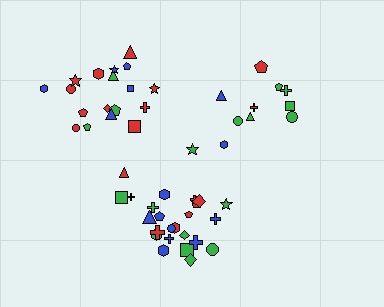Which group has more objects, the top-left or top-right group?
The top-left group.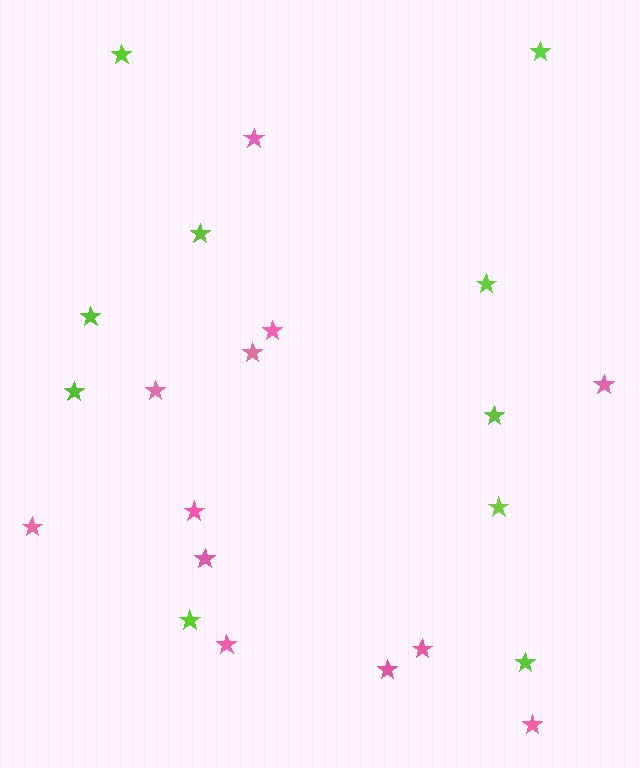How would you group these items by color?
There are 2 groups: one group of lime stars (10) and one group of pink stars (12).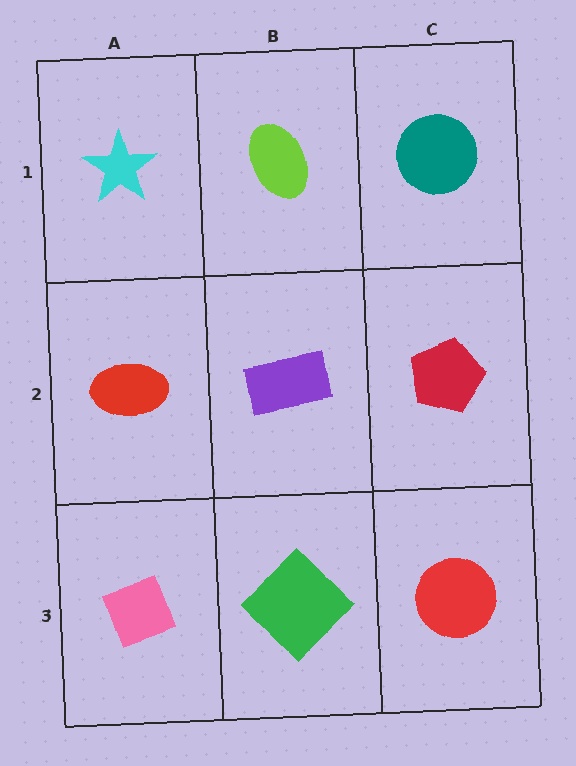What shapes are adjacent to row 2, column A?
A cyan star (row 1, column A), a pink diamond (row 3, column A), a purple rectangle (row 2, column B).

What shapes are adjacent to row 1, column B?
A purple rectangle (row 2, column B), a cyan star (row 1, column A), a teal circle (row 1, column C).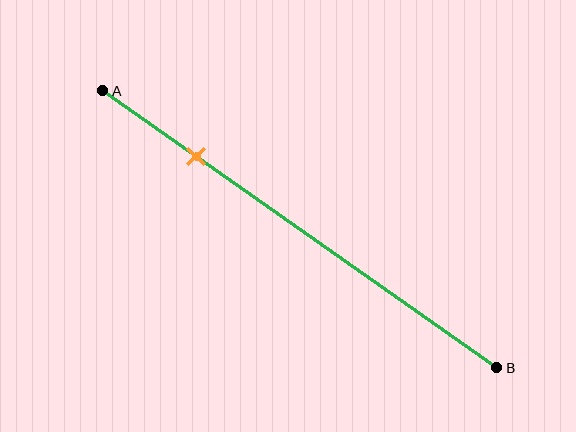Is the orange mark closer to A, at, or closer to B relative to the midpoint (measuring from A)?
The orange mark is closer to point A than the midpoint of segment AB.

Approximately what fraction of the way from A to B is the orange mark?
The orange mark is approximately 25% of the way from A to B.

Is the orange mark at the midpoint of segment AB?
No, the mark is at about 25% from A, not at the 50% midpoint.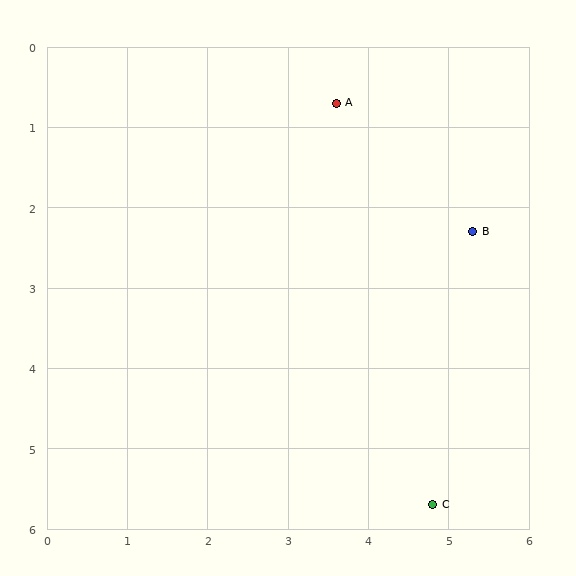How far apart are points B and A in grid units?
Points B and A are about 2.3 grid units apart.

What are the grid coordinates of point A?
Point A is at approximately (3.6, 0.7).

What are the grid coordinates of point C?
Point C is at approximately (4.8, 5.7).